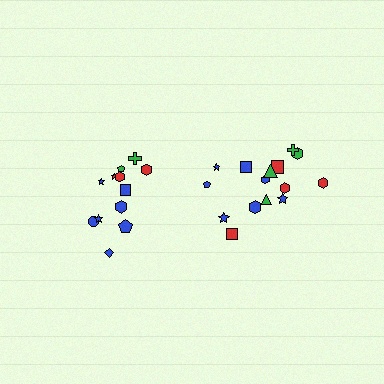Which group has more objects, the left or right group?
The right group.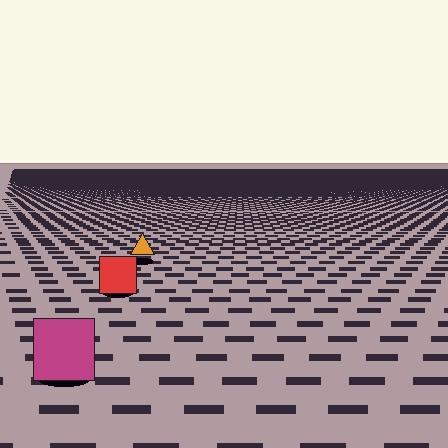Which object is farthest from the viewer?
The orange triangle is farthest from the viewer. It appears smaller and the ground texture around it is denser.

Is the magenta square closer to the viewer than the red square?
Yes. The magenta square is closer — you can tell from the texture gradient: the ground texture is coarser near it.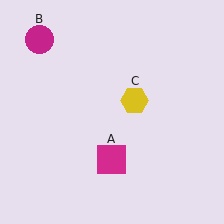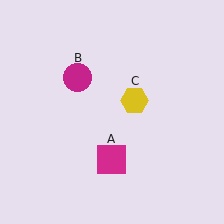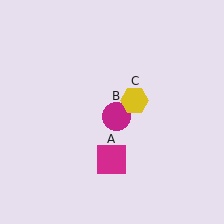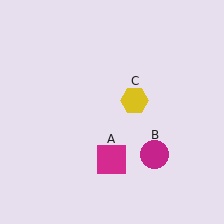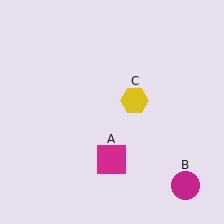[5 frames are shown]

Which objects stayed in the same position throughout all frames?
Magenta square (object A) and yellow hexagon (object C) remained stationary.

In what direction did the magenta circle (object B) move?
The magenta circle (object B) moved down and to the right.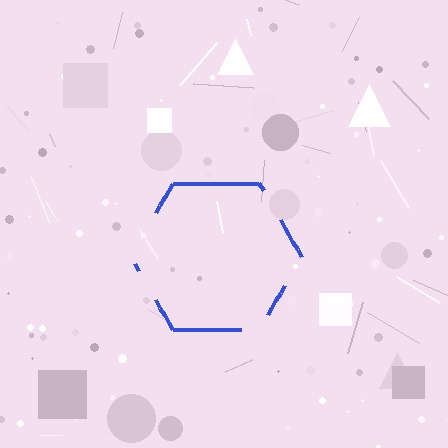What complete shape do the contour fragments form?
The contour fragments form a hexagon.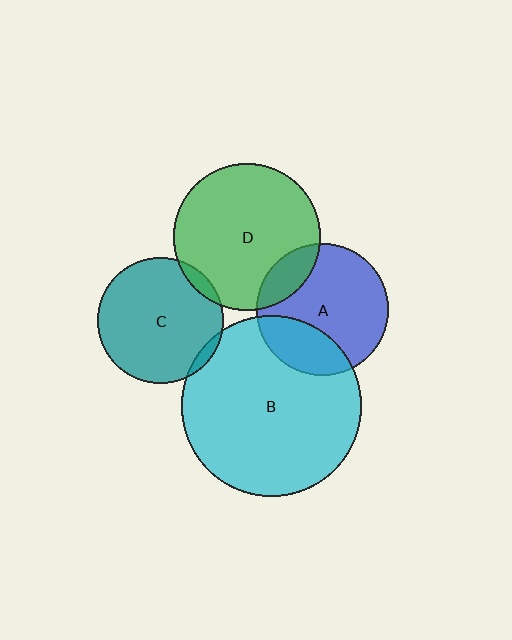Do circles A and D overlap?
Yes.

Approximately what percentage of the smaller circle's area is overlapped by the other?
Approximately 15%.